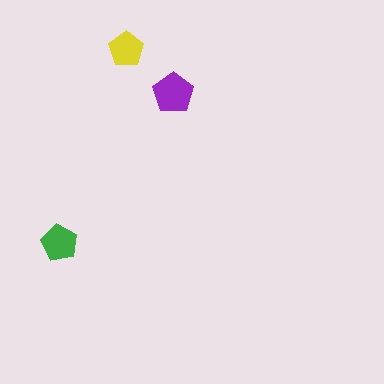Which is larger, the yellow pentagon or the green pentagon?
The green one.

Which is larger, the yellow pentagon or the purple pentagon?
The purple one.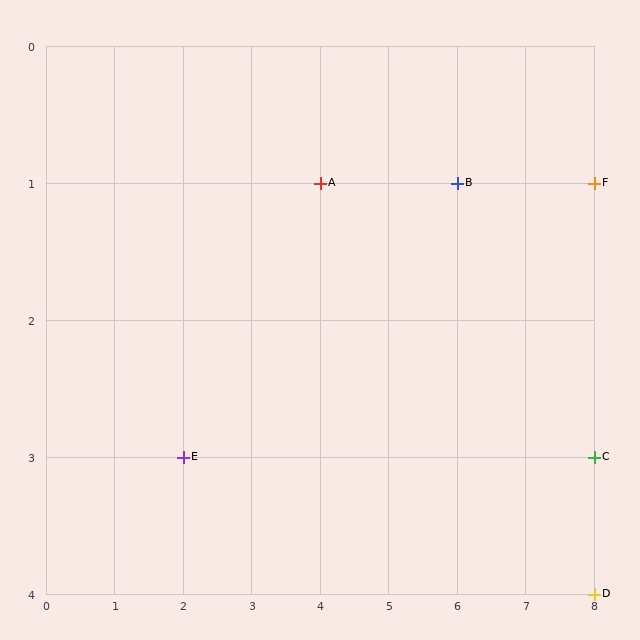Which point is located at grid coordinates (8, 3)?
Point C is at (8, 3).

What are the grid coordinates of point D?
Point D is at grid coordinates (8, 4).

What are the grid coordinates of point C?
Point C is at grid coordinates (8, 3).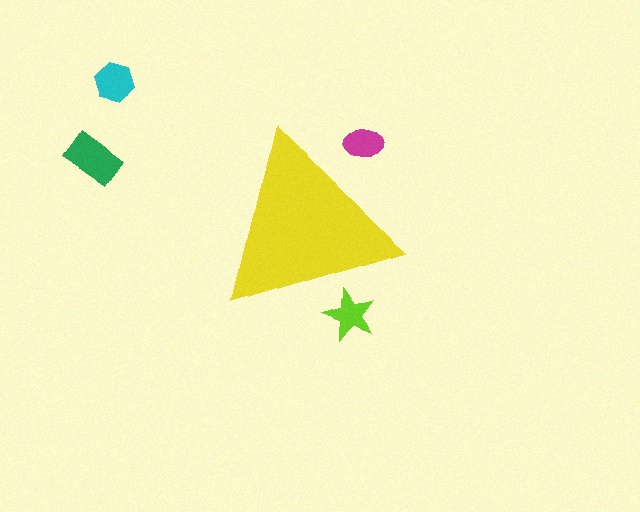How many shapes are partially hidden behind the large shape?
2 shapes are partially hidden.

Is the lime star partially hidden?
Yes, the lime star is partially hidden behind the yellow triangle.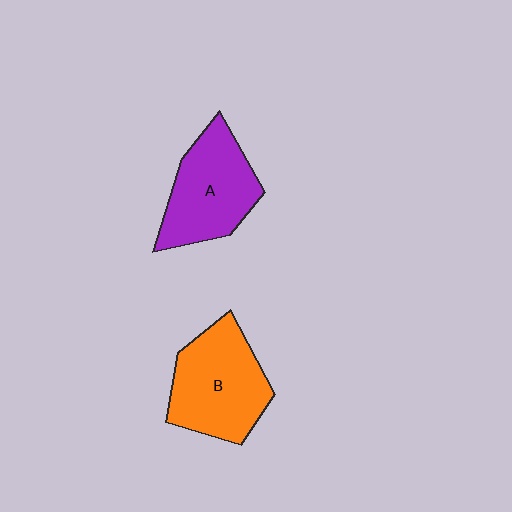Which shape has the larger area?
Shape B (orange).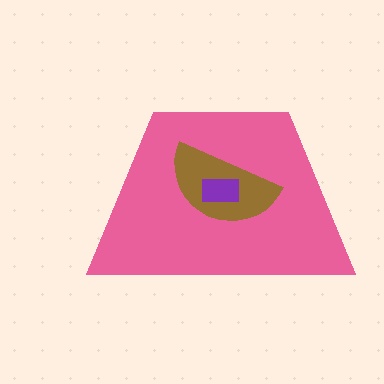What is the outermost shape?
The pink trapezoid.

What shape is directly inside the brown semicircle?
The purple rectangle.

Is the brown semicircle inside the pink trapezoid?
Yes.